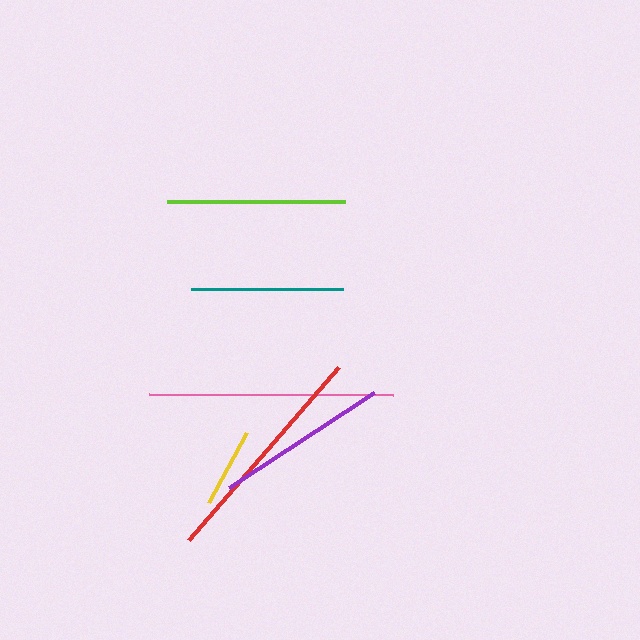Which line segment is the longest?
The pink line is the longest at approximately 244 pixels.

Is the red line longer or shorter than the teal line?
The red line is longer than the teal line.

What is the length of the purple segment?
The purple segment is approximately 174 pixels long.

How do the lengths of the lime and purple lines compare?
The lime and purple lines are approximately the same length.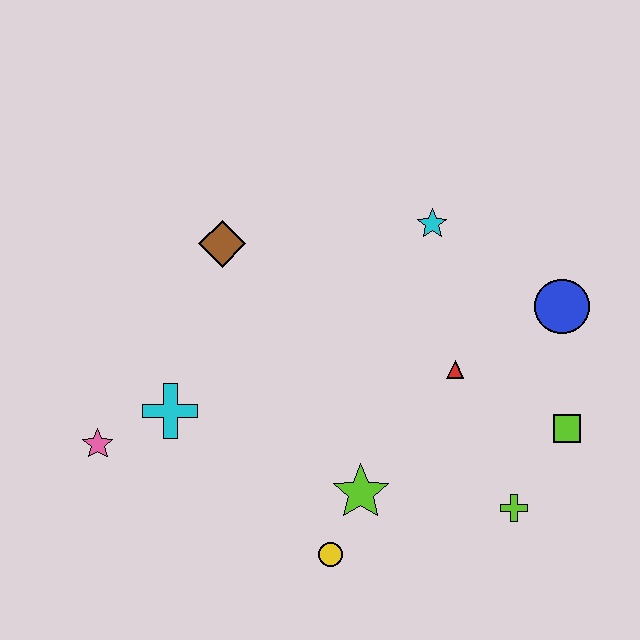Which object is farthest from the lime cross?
The pink star is farthest from the lime cross.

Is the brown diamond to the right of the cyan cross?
Yes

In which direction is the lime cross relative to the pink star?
The lime cross is to the right of the pink star.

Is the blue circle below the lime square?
No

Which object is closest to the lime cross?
The lime square is closest to the lime cross.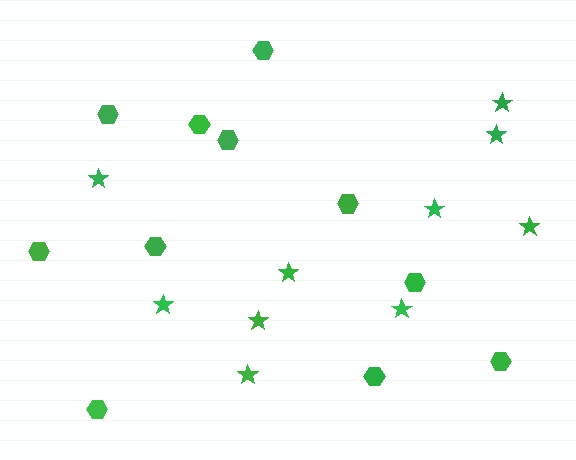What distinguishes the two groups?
There are 2 groups: one group of hexagons (11) and one group of stars (10).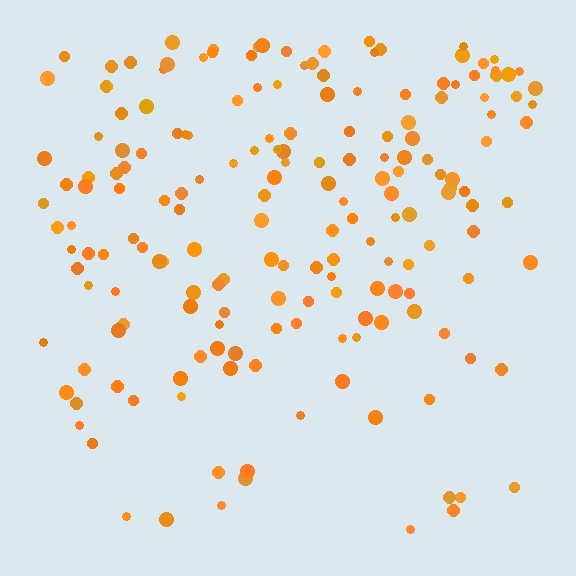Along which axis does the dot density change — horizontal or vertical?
Vertical.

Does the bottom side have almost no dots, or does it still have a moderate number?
Still a moderate number, just noticeably fewer than the top.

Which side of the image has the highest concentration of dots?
The top.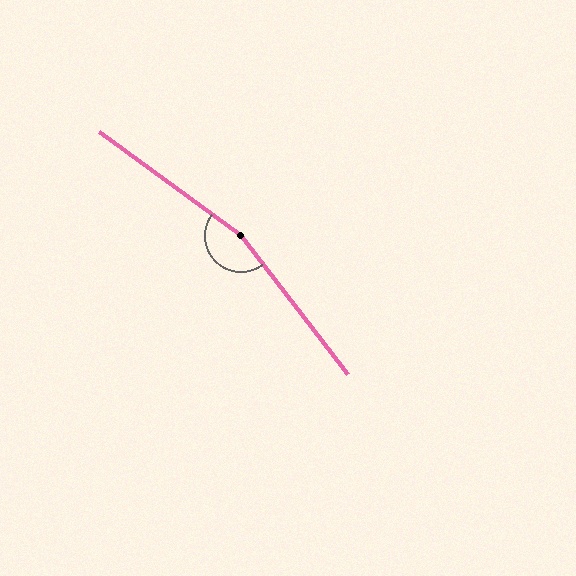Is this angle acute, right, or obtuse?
It is obtuse.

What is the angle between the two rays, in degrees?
Approximately 164 degrees.